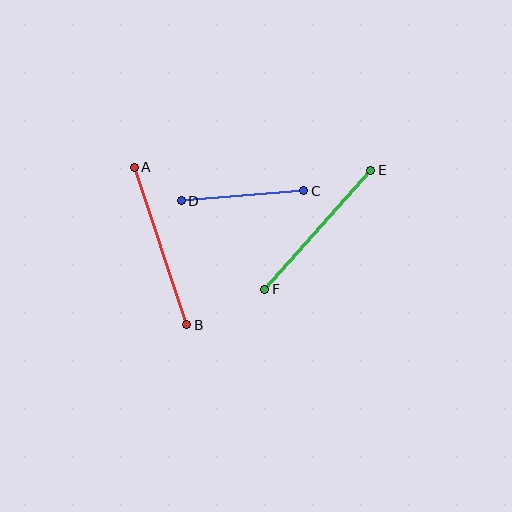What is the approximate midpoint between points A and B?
The midpoint is at approximately (160, 246) pixels.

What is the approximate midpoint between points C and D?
The midpoint is at approximately (243, 196) pixels.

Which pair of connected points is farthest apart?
Points A and B are farthest apart.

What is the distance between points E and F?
The distance is approximately 159 pixels.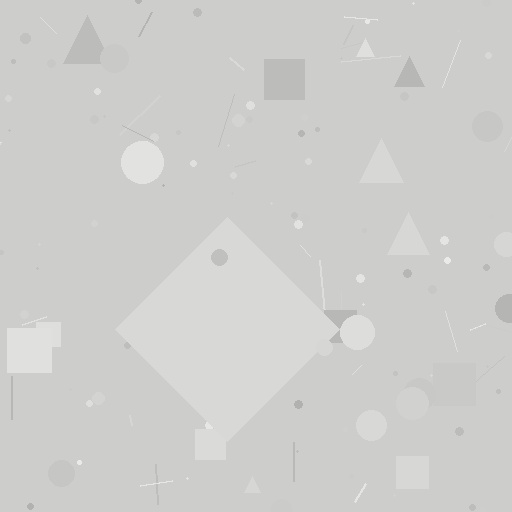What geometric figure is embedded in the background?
A diamond is embedded in the background.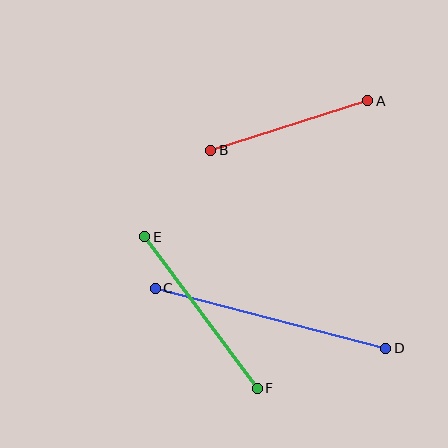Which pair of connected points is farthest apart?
Points C and D are farthest apart.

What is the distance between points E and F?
The distance is approximately 188 pixels.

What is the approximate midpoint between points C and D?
The midpoint is at approximately (271, 318) pixels.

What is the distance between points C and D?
The distance is approximately 238 pixels.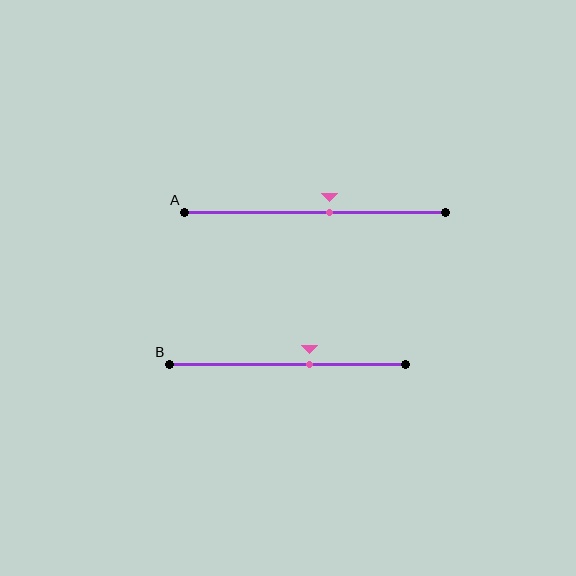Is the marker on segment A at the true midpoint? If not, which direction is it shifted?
No, the marker on segment A is shifted to the right by about 5% of the segment length.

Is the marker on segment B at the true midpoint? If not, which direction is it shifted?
No, the marker on segment B is shifted to the right by about 9% of the segment length.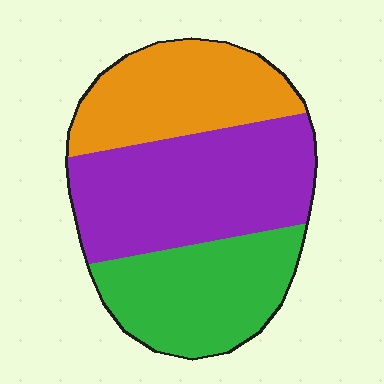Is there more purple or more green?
Purple.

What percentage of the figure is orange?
Orange takes up between a sixth and a third of the figure.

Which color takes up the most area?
Purple, at roughly 40%.